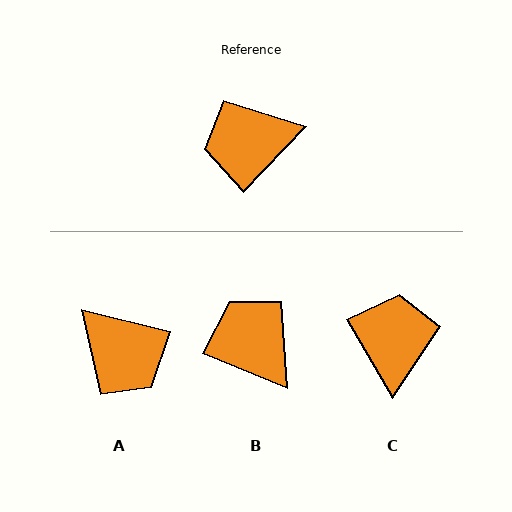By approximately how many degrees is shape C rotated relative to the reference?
Approximately 106 degrees clockwise.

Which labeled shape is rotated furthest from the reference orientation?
A, about 120 degrees away.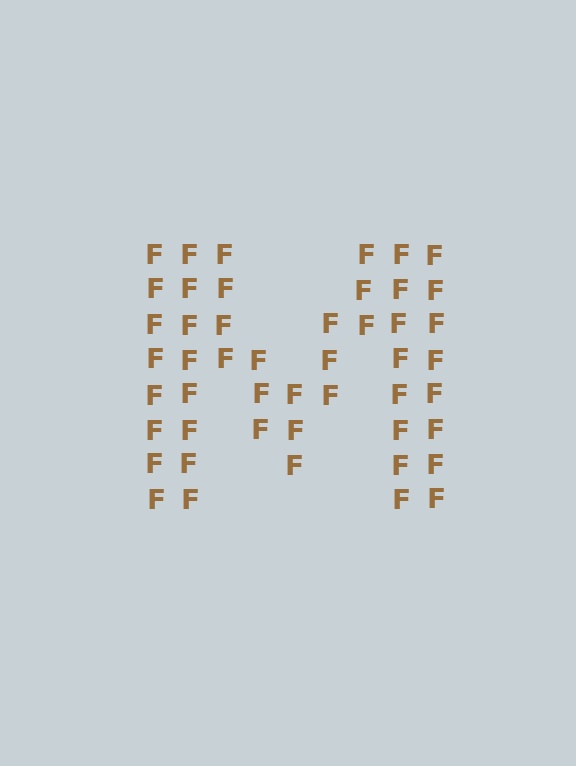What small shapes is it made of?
It is made of small letter F's.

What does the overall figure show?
The overall figure shows the letter M.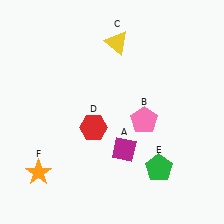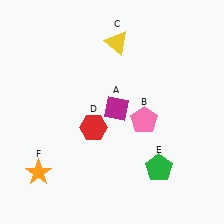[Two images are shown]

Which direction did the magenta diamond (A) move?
The magenta diamond (A) moved up.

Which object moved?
The magenta diamond (A) moved up.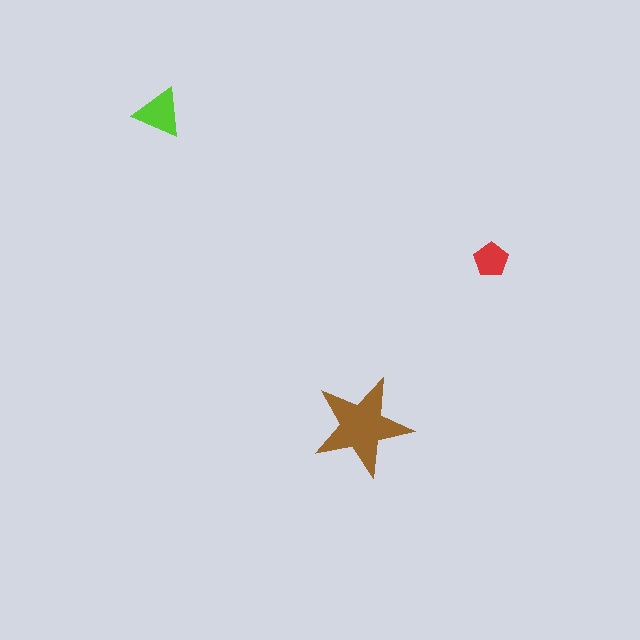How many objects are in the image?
There are 3 objects in the image.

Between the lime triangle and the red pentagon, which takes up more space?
The lime triangle.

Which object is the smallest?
The red pentagon.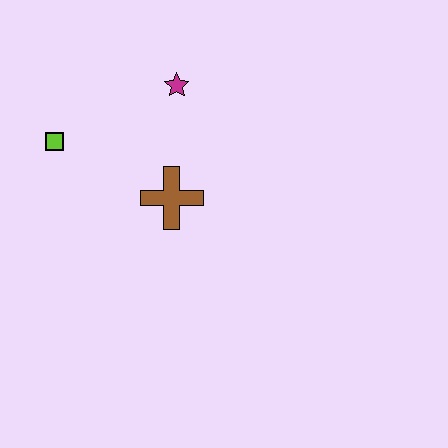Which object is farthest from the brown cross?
The lime square is farthest from the brown cross.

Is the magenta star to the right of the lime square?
Yes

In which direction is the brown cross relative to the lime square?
The brown cross is to the right of the lime square.